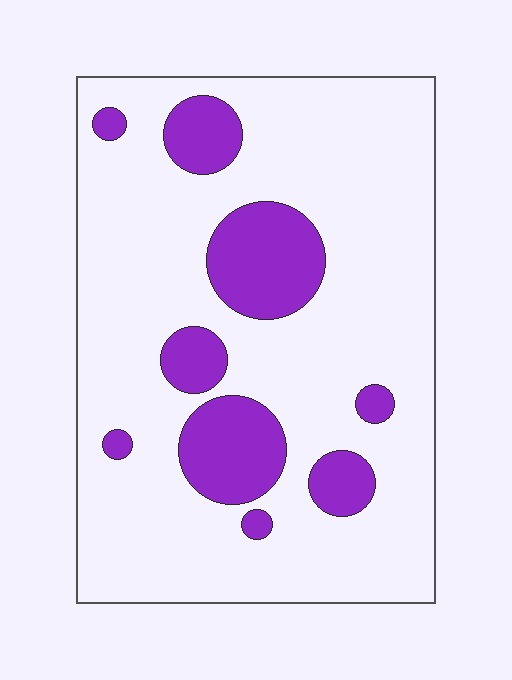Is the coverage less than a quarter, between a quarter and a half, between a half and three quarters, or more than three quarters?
Less than a quarter.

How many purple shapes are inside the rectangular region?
9.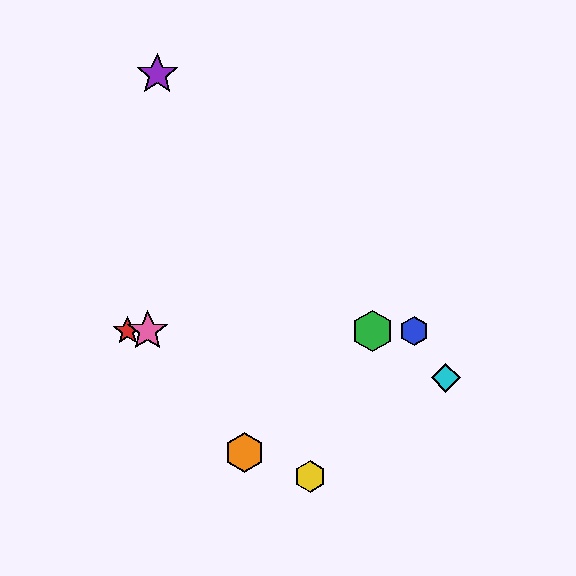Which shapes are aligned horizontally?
The red star, the blue hexagon, the green hexagon, the pink star are aligned horizontally.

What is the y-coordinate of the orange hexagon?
The orange hexagon is at y≈452.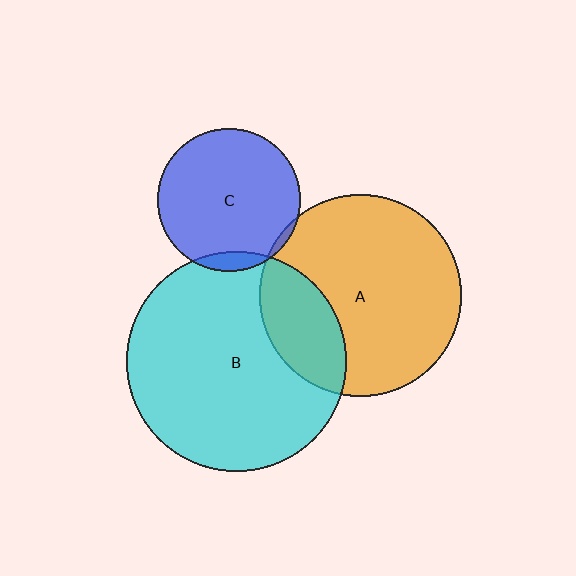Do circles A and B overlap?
Yes.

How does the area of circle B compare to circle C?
Approximately 2.4 times.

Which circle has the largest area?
Circle B (cyan).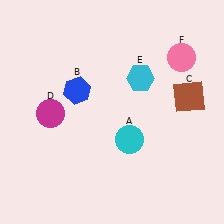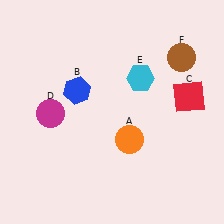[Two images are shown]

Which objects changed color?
A changed from cyan to orange. C changed from brown to red. F changed from pink to brown.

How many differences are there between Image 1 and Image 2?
There are 3 differences between the two images.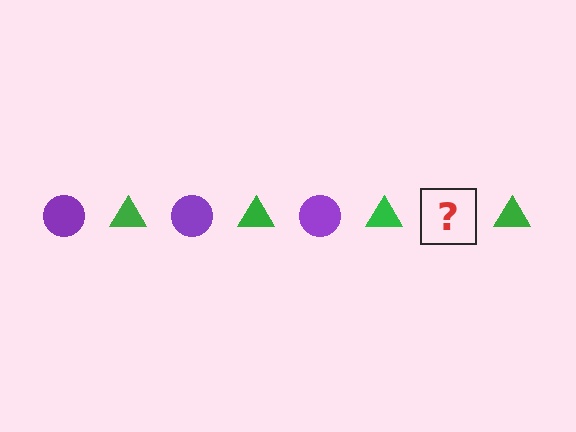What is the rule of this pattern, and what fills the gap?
The rule is that the pattern alternates between purple circle and green triangle. The gap should be filled with a purple circle.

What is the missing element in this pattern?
The missing element is a purple circle.